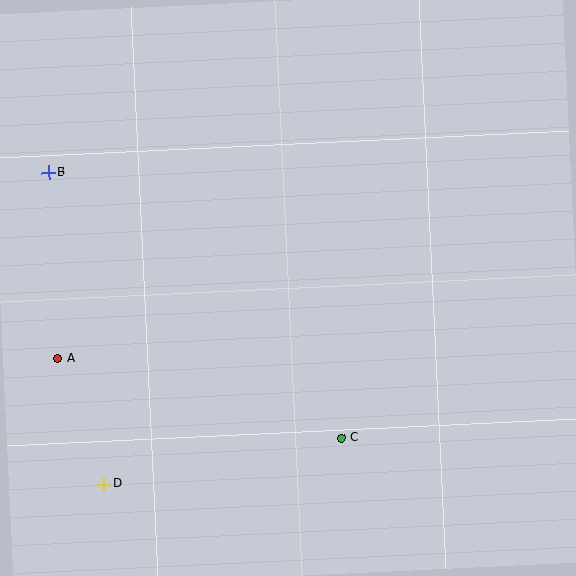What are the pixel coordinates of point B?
Point B is at (48, 172).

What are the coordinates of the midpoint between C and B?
The midpoint between C and B is at (195, 305).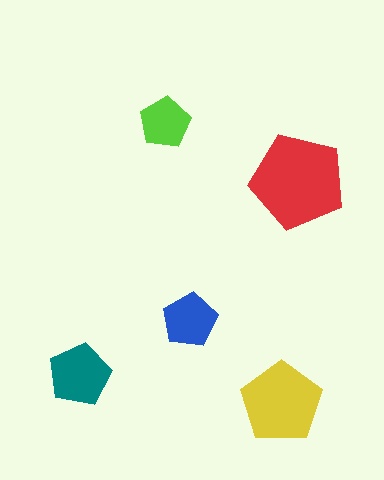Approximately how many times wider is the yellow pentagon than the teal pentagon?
About 1.5 times wider.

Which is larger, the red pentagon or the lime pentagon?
The red one.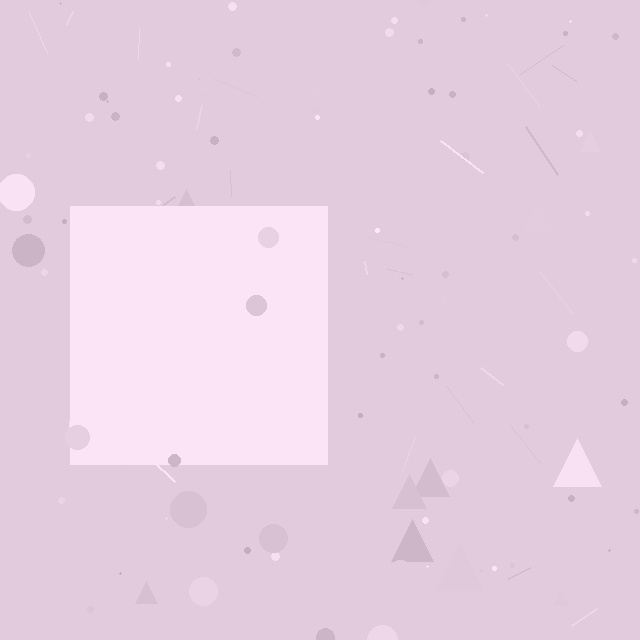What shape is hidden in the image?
A square is hidden in the image.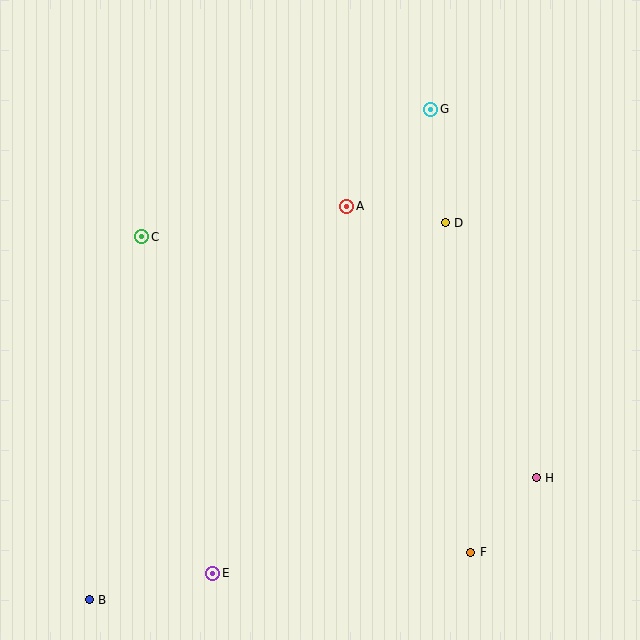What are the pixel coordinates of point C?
Point C is at (142, 237).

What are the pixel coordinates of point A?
Point A is at (347, 206).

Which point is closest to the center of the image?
Point A at (347, 206) is closest to the center.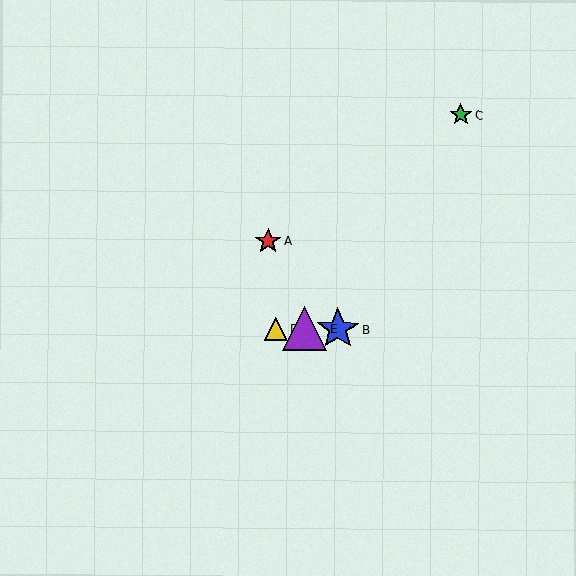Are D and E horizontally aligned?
Yes, both are at y≈329.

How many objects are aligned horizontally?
3 objects (B, D, E) are aligned horizontally.